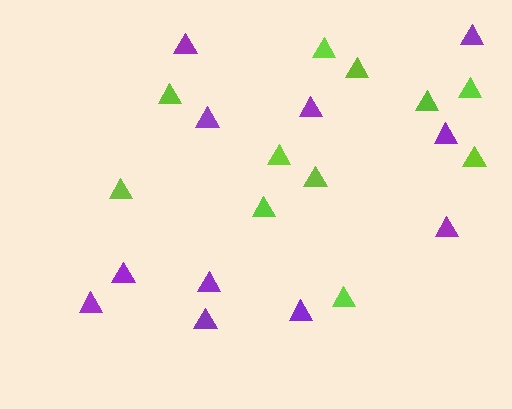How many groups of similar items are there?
There are 2 groups: one group of lime triangles (11) and one group of purple triangles (11).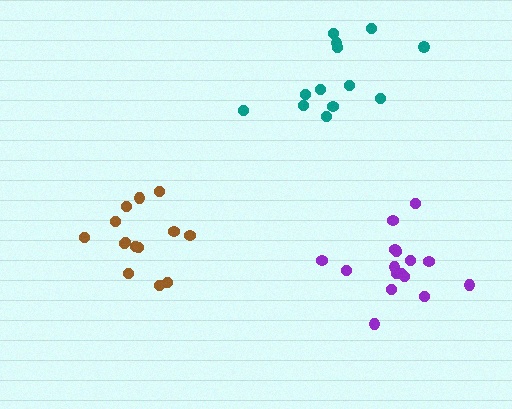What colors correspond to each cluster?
The clusters are colored: teal, purple, brown.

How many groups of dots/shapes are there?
There are 3 groups.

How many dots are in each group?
Group 1: 13 dots, Group 2: 16 dots, Group 3: 14 dots (43 total).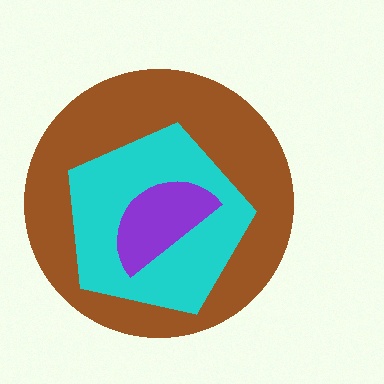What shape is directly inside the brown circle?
The cyan pentagon.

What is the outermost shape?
The brown circle.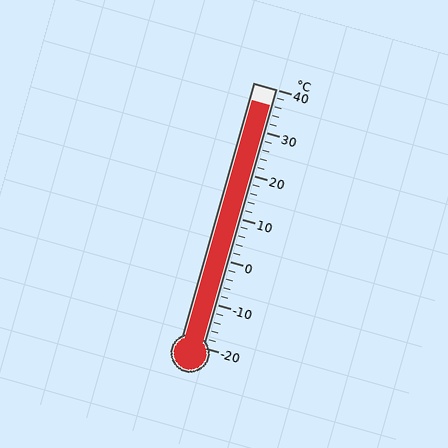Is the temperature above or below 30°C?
The temperature is above 30°C.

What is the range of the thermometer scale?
The thermometer scale ranges from -20°C to 40°C.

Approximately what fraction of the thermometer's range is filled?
The thermometer is filled to approximately 95% of its range.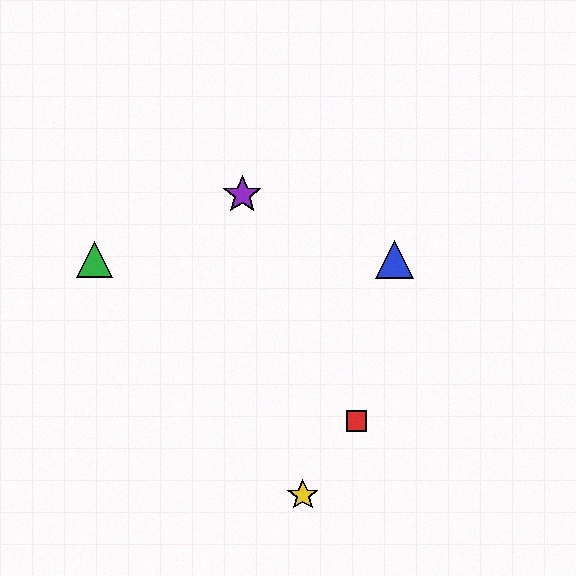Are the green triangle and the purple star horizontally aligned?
No, the green triangle is at y≈260 and the purple star is at y≈195.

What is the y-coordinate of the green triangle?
The green triangle is at y≈260.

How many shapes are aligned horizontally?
2 shapes (the blue triangle, the green triangle) are aligned horizontally.